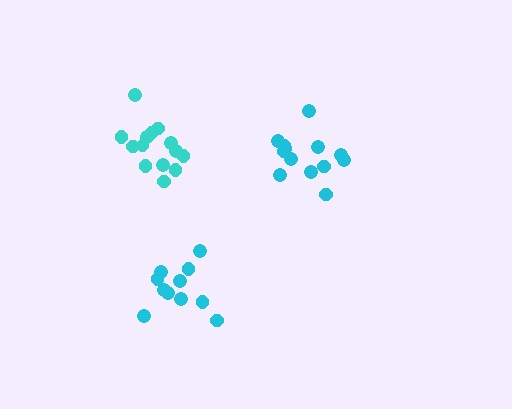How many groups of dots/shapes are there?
There are 3 groups.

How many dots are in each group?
Group 1: 13 dots, Group 2: 14 dots, Group 3: 11 dots (38 total).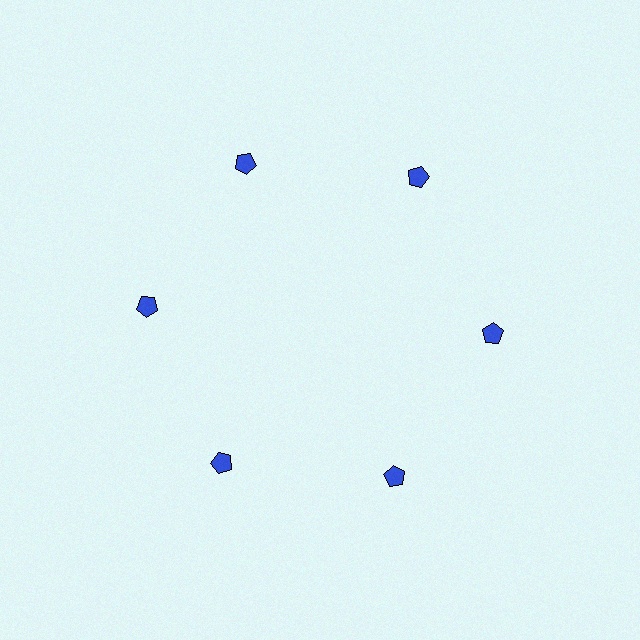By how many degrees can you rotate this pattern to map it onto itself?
The pattern maps onto itself every 60 degrees of rotation.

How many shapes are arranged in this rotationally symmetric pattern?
There are 6 shapes, arranged in 6 groups of 1.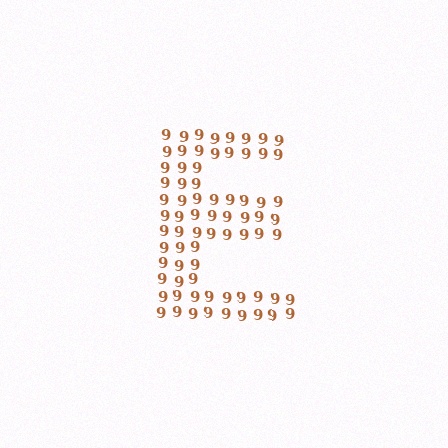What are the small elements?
The small elements are digit 9's.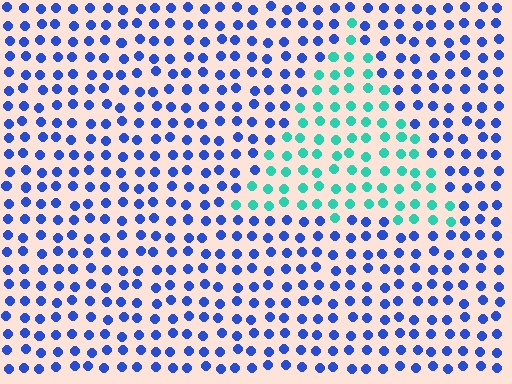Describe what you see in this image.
The image is filled with small blue elements in a uniform arrangement. A triangle-shaped region is visible where the elements are tinted to a slightly different hue, forming a subtle color boundary.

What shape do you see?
I see a triangle.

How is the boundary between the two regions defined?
The boundary is defined purely by a slight shift in hue (about 60 degrees). Spacing, size, and orientation are identical on both sides.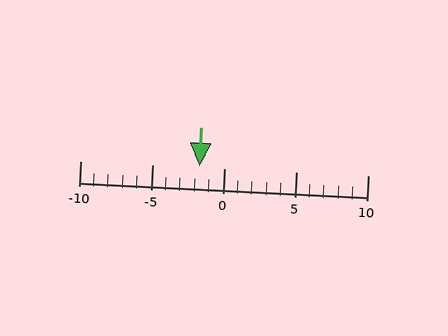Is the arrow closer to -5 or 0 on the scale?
The arrow is closer to 0.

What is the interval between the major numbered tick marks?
The major tick marks are spaced 5 units apart.